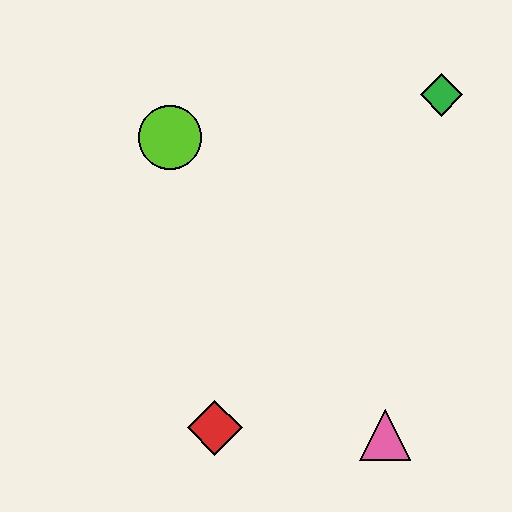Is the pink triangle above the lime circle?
No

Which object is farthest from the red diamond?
The green diamond is farthest from the red diamond.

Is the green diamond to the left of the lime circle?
No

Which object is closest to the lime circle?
The green diamond is closest to the lime circle.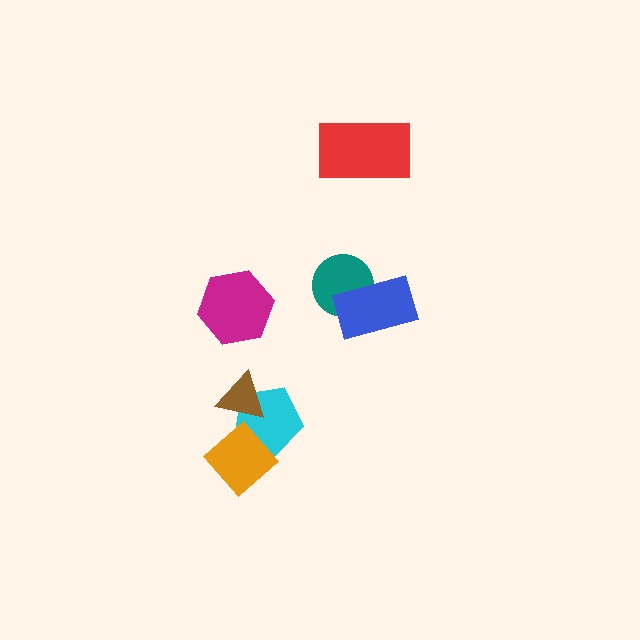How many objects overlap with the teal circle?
1 object overlaps with the teal circle.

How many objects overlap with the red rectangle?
0 objects overlap with the red rectangle.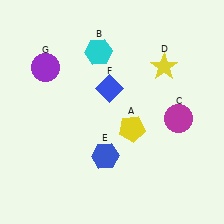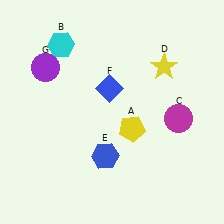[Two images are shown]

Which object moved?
The cyan hexagon (B) moved left.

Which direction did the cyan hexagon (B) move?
The cyan hexagon (B) moved left.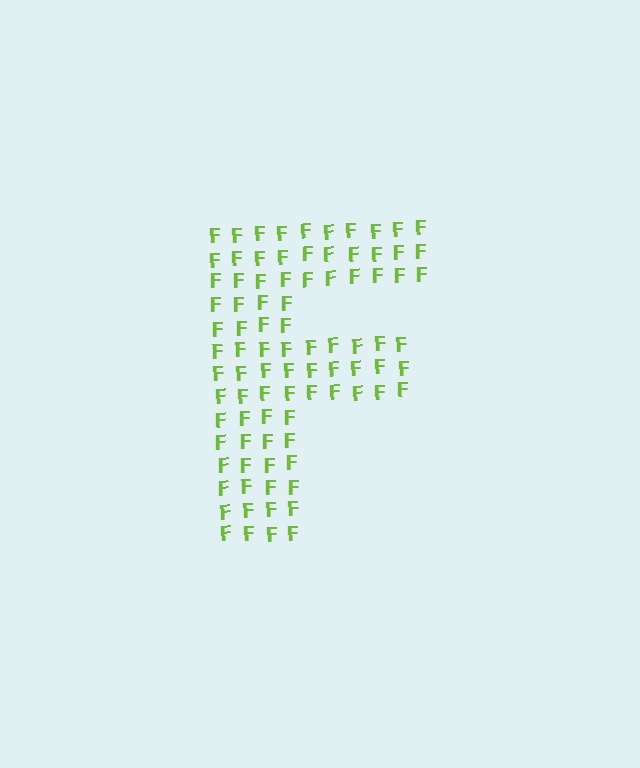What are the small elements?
The small elements are letter F's.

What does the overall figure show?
The overall figure shows the letter F.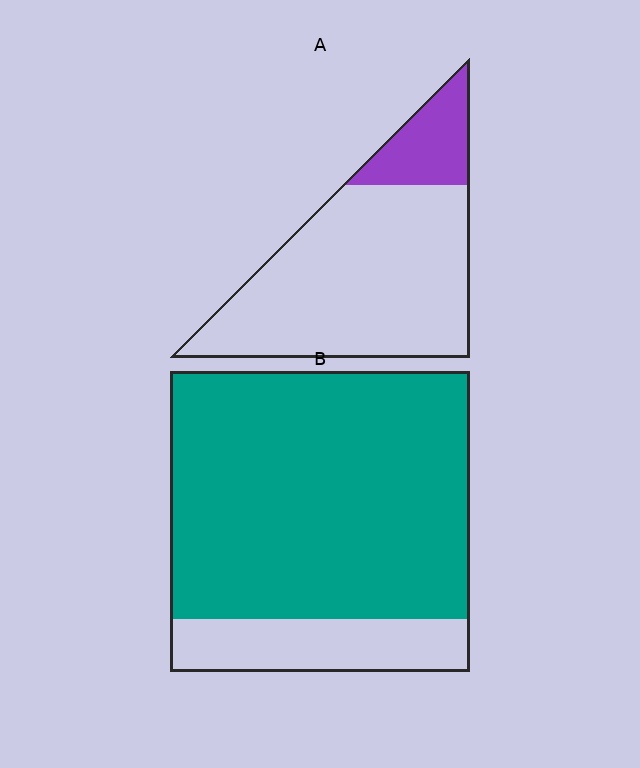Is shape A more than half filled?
No.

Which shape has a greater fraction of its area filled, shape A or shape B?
Shape B.